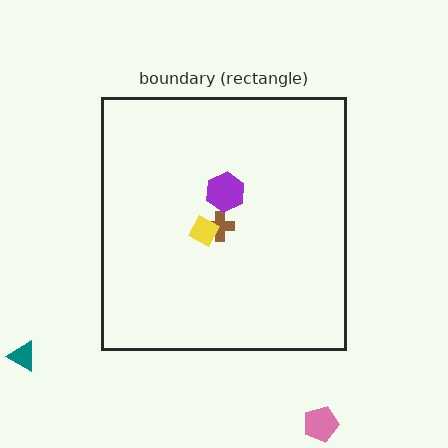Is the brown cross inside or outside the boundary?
Inside.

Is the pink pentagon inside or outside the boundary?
Outside.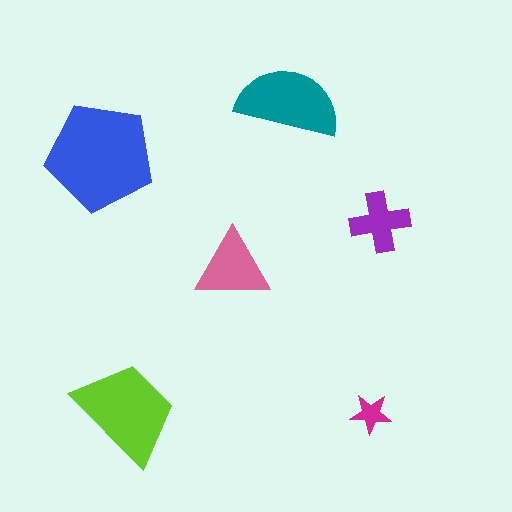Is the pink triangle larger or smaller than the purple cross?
Larger.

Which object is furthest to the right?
The purple cross is rightmost.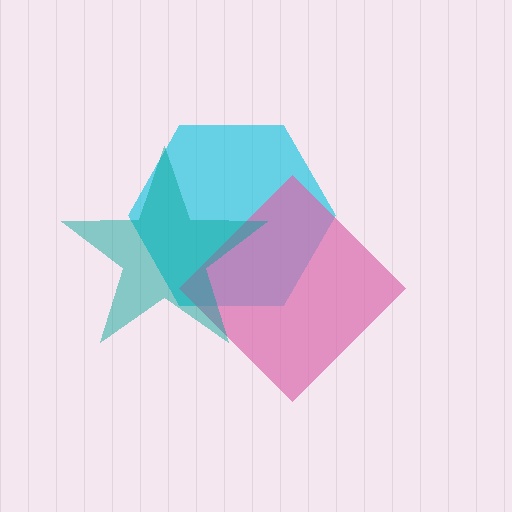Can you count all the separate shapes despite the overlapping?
Yes, there are 3 separate shapes.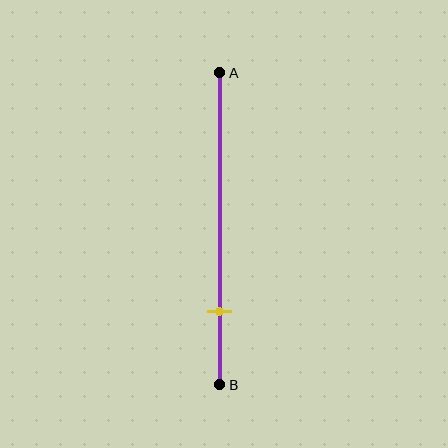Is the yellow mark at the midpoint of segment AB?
No, the mark is at about 75% from A, not at the 50% midpoint.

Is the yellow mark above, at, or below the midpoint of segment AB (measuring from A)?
The yellow mark is below the midpoint of segment AB.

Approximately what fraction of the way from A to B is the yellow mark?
The yellow mark is approximately 75% of the way from A to B.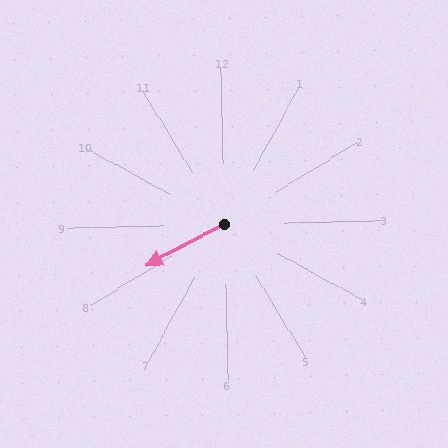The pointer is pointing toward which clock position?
Roughly 8 o'clock.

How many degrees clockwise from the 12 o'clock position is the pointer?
Approximately 244 degrees.